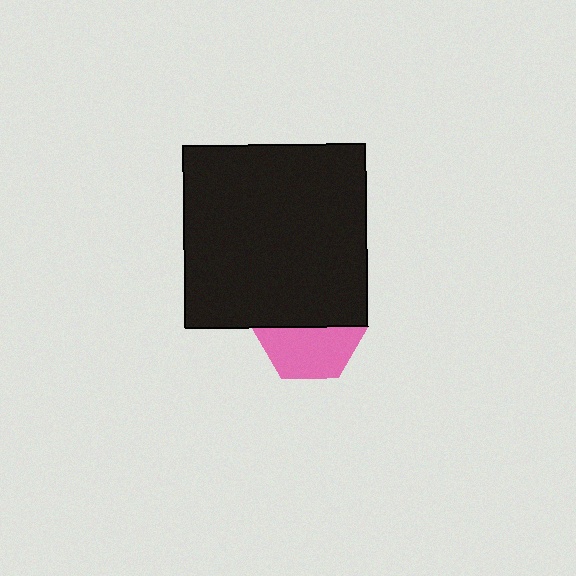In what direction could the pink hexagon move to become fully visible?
The pink hexagon could move down. That would shift it out from behind the black square entirely.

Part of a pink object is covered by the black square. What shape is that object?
It is a hexagon.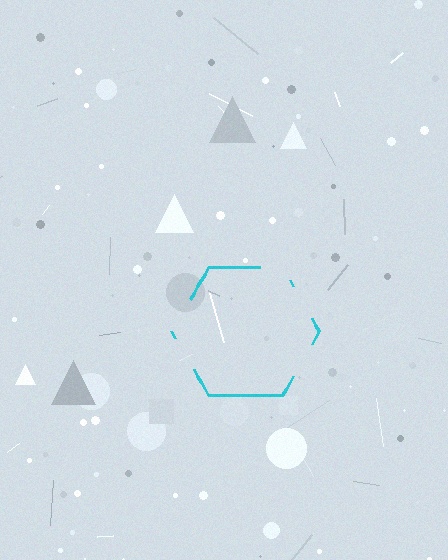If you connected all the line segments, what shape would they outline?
They would outline a hexagon.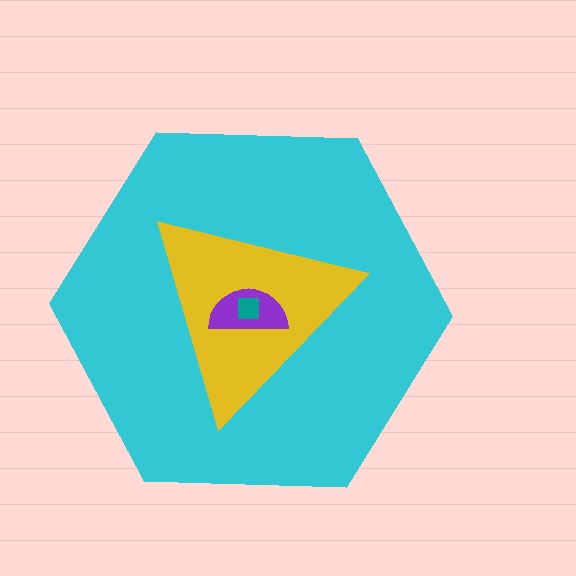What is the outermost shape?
The cyan hexagon.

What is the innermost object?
The teal square.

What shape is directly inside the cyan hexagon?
The yellow triangle.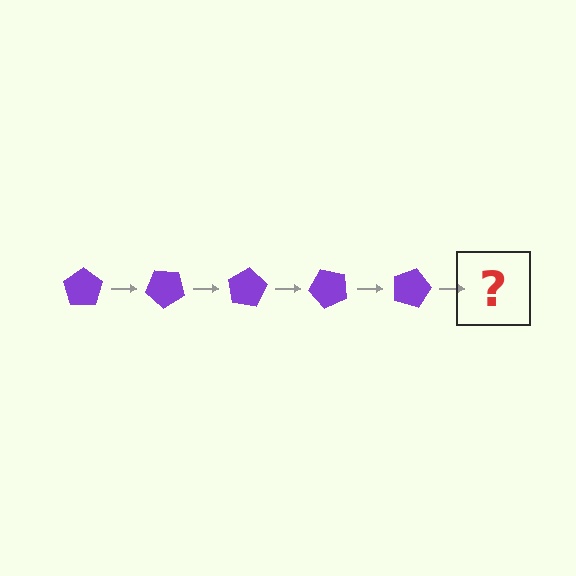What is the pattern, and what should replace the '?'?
The pattern is that the pentagon rotates 40 degrees each step. The '?' should be a purple pentagon rotated 200 degrees.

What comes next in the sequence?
The next element should be a purple pentagon rotated 200 degrees.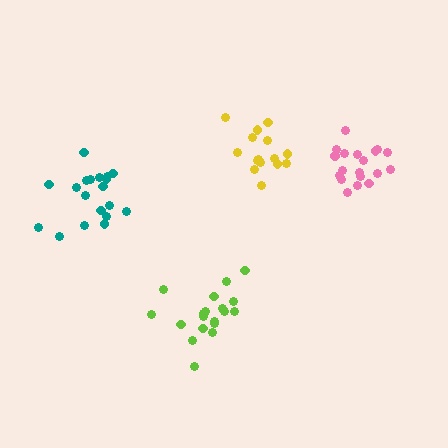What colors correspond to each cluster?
The clusters are colored: lime, teal, pink, yellow.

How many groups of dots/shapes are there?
There are 4 groups.